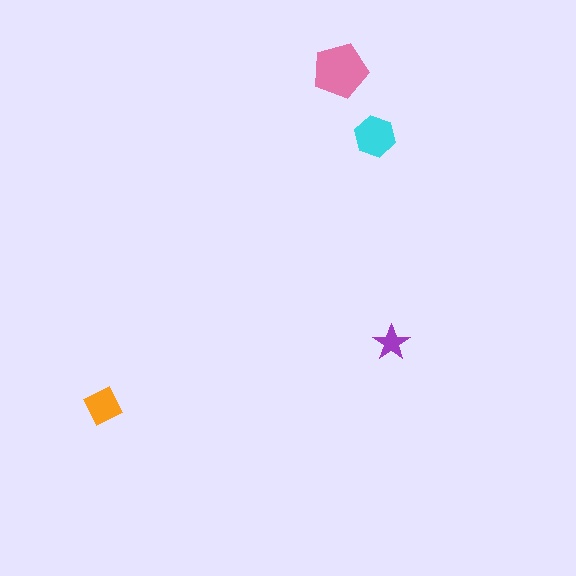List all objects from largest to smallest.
The pink pentagon, the cyan hexagon, the orange square, the purple star.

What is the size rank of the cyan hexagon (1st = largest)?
2nd.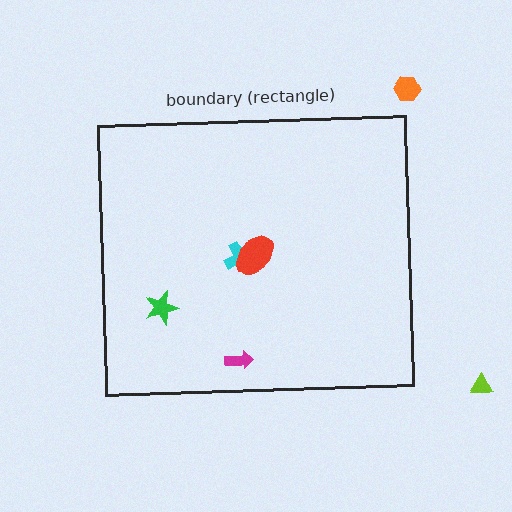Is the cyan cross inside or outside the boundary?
Inside.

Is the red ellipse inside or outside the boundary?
Inside.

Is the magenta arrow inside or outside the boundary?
Inside.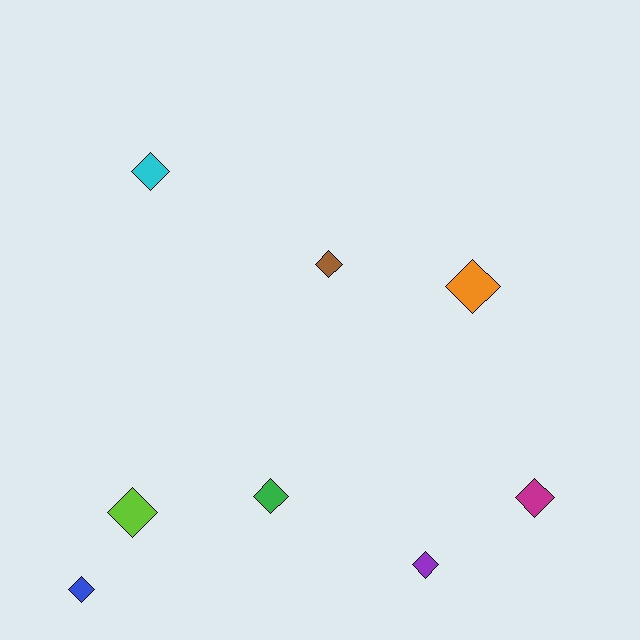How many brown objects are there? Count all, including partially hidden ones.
There is 1 brown object.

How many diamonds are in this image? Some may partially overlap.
There are 8 diamonds.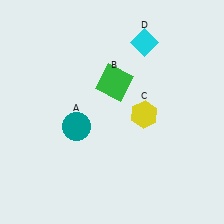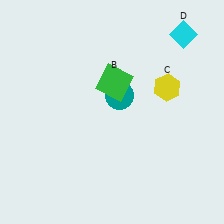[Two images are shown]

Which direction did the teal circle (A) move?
The teal circle (A) moved right.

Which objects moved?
The objects that moved are: the teal circle (A), the yellow hexagon (C), the cyan diamond (D).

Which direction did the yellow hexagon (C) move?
The yellow hexagon (C) moved up.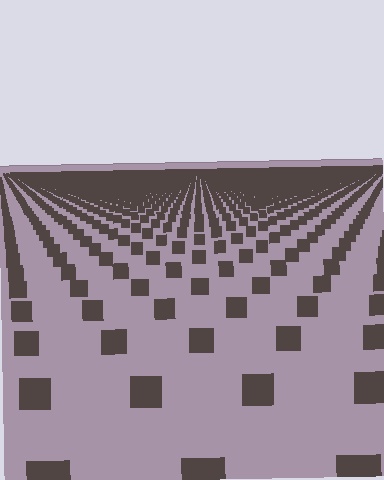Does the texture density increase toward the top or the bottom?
Density increases toward the top.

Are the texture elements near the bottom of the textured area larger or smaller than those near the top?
Larger. Near the bottom, elements are closer to the viewer and appear at a bigger on-screen size.